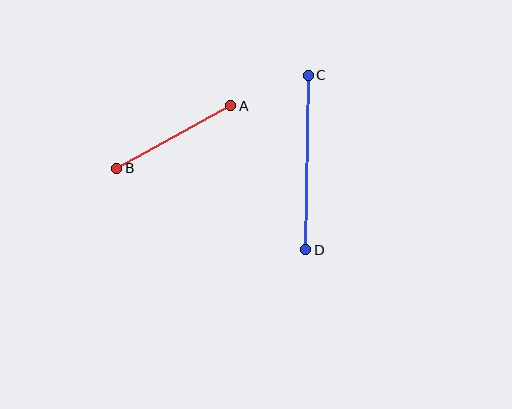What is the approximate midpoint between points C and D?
The midpoint is at approximately (307, 163) pixels.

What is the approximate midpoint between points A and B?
The midpoint is at approximately (174, 137) pixels.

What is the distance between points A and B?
The distance is approximately 130 pixels.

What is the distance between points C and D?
The distance is approximately 174 pixels.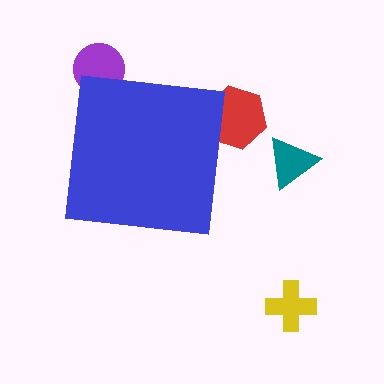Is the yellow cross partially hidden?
No, the yellow cross is fully visible.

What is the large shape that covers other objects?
A blue square.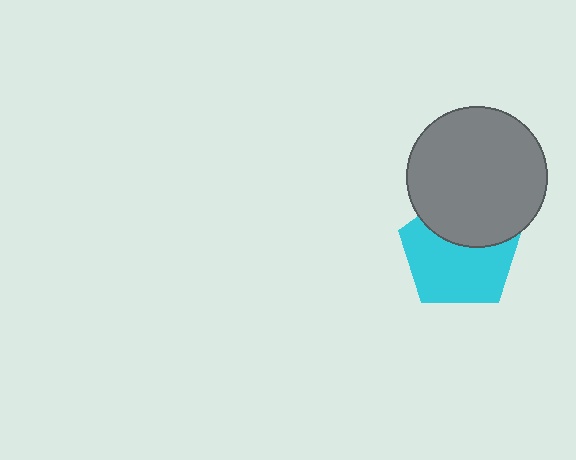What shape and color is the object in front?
The object in front is a gray circle.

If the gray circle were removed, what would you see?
You would see the complete cyan pentagon.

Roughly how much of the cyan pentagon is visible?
About half of it is visible (roughly 64%).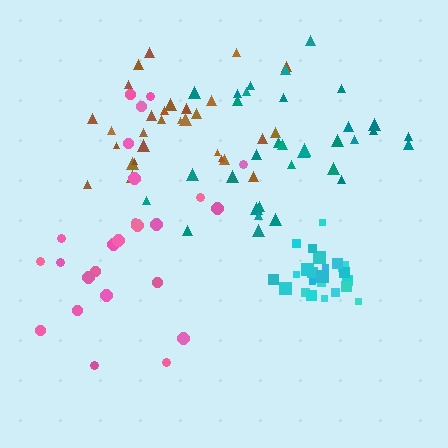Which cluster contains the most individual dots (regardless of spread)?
Teal (34).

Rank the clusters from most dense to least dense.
cyan, brown, teal, pink.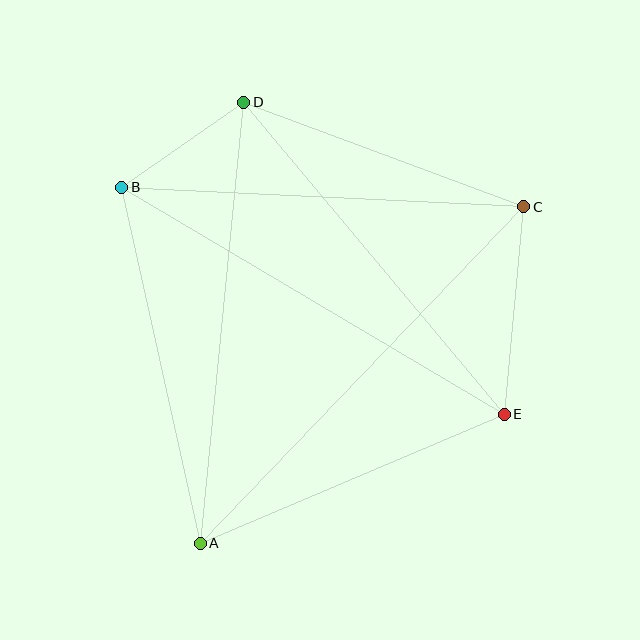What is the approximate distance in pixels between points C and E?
The distance between C and E is approximately 208 pixels.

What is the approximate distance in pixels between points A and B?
The distance between A and B is approximately 365 pixels.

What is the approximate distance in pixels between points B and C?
The distance between B and C is approximately 403 pixels.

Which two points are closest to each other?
Points B and D are closest to each other.